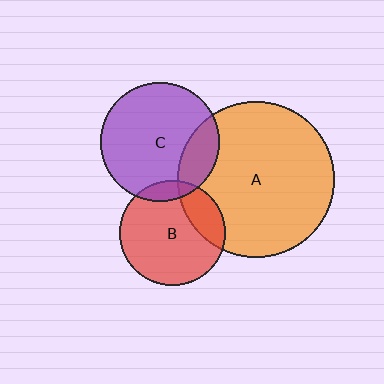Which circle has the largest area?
Circle A (orange).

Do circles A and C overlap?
Yes.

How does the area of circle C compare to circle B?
Approximately 1.3 times.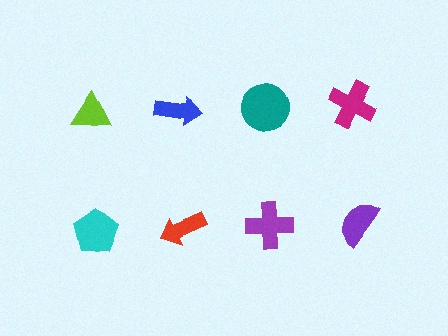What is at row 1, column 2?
A blue arrow.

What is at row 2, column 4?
A purple semicircle.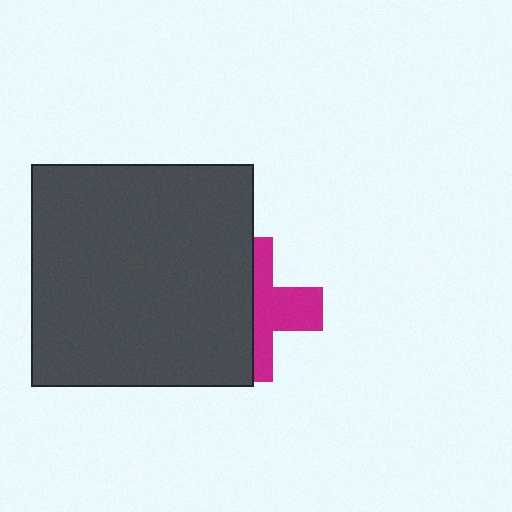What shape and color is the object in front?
The object in front is a dark gray square.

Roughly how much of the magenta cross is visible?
About half of it is visible (roughly 47%).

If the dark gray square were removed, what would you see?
You would see the complete magenta cross.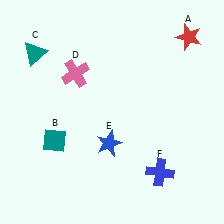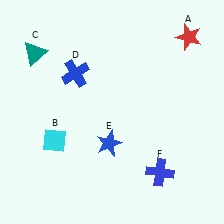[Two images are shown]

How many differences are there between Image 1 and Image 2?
There are 2 differences between the two images.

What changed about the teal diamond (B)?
In Image 1, B is teal. In Image 2, it changed to cyan.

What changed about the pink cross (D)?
In Image 1, D is pink. In Image 2, it changed to blue.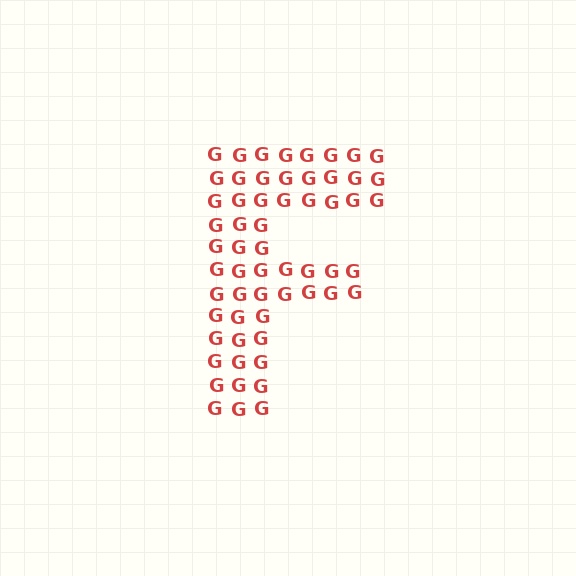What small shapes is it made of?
It is made of small letter G's.